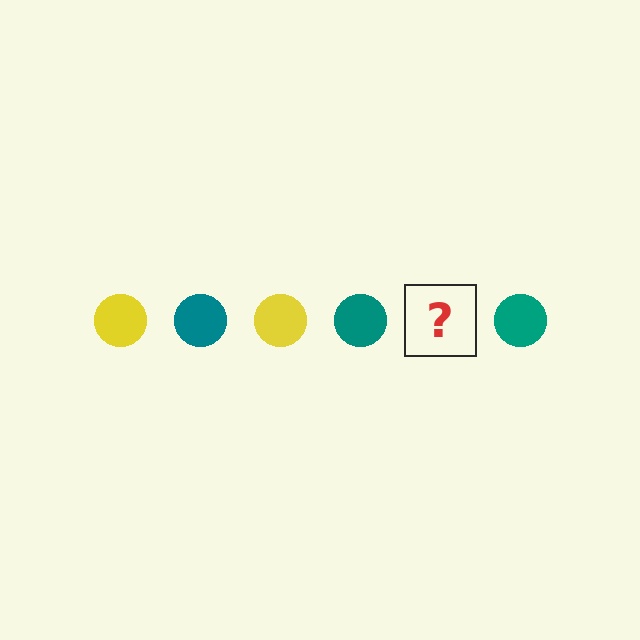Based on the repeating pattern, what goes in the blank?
The blank should be a yellow circle.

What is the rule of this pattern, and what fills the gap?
The rule is that the pattern cycles through yellow, teal circles. The gap should be filled with a yellow circle.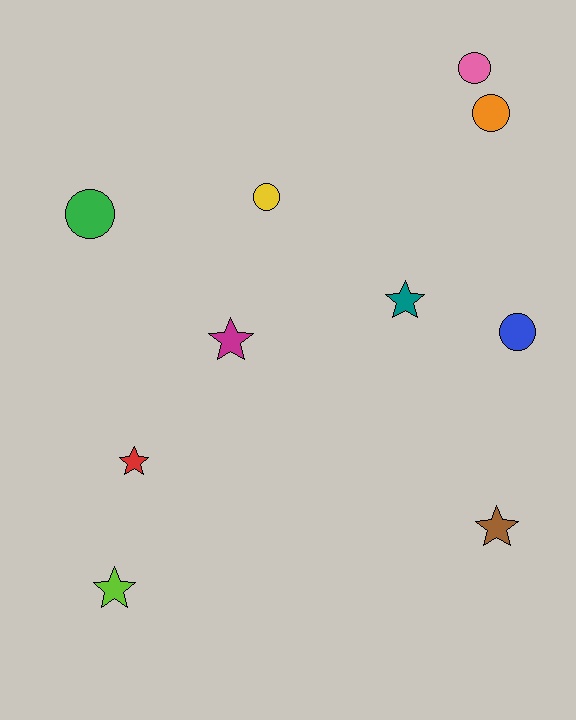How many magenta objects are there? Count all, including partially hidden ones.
There is 1 magenta object.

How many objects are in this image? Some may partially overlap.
There are 10 objects.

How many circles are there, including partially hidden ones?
There are 5 circles.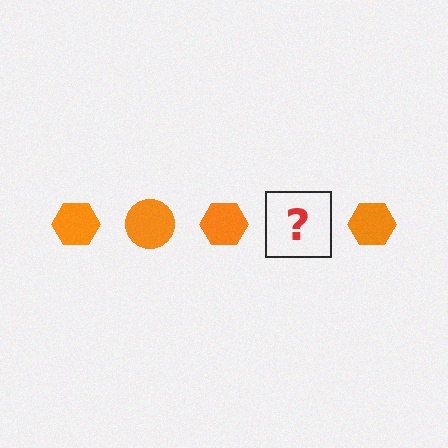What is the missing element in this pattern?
The missing element is an orange circle.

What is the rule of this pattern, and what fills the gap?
The rule is that the pattern cycles through hexagon, circle shapes in orange. The gap should be filled with an orange circle.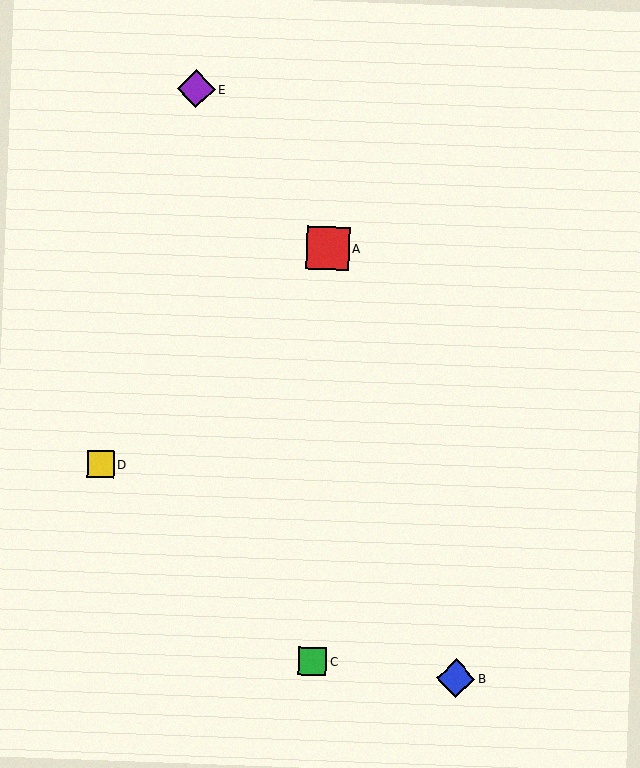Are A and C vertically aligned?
Yes, both are at x≈328.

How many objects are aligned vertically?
2 objects (A, C) are aligned vertically.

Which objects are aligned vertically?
Objects A, C are aligned vertically.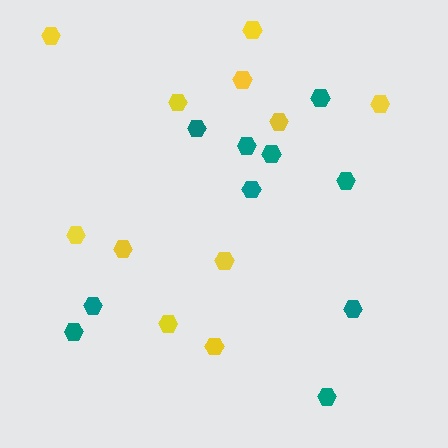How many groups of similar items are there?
There are 2 groups: one group of yellow hexagons (11) and one group of teal hexagons (10).